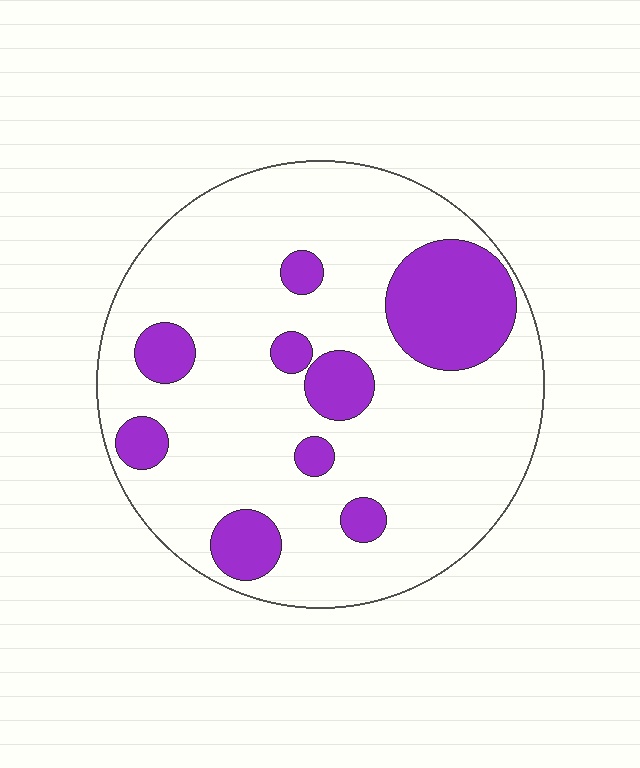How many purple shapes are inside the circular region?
9.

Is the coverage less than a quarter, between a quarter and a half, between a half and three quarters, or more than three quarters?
Less than a quarter.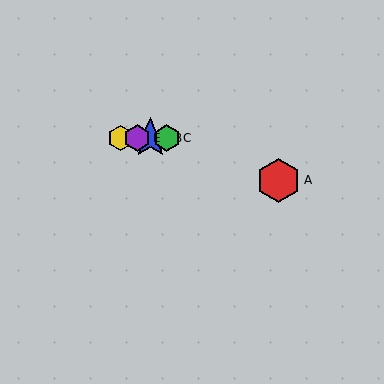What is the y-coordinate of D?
Object D is at y≈138.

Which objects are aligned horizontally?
Objects B, C, D, E are aligned horizontally.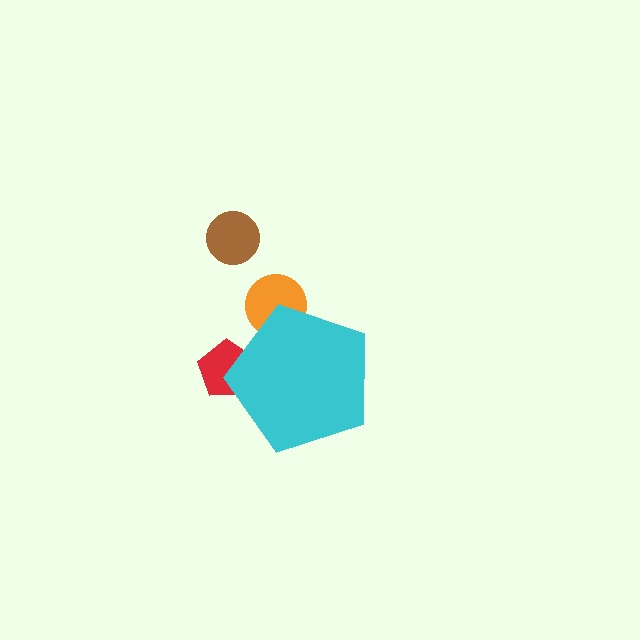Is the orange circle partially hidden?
Yes, the orange circle is partially hidden behind the cyan pentagon.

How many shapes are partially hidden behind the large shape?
3 shapes are partially hidden.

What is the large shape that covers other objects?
A cyan pentagon.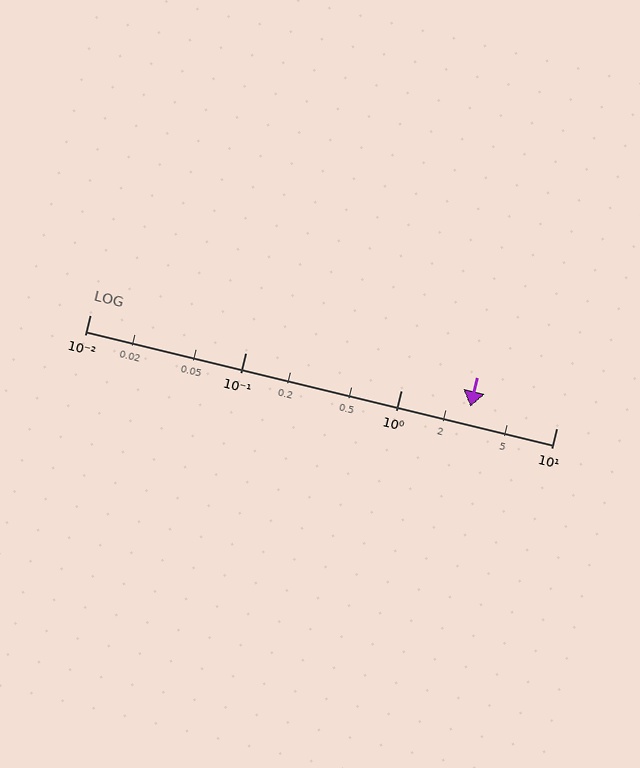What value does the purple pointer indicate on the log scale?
The pointer indicates approximately 2.8.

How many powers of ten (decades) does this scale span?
The scale spans 3 decades, from 0.01 to 10.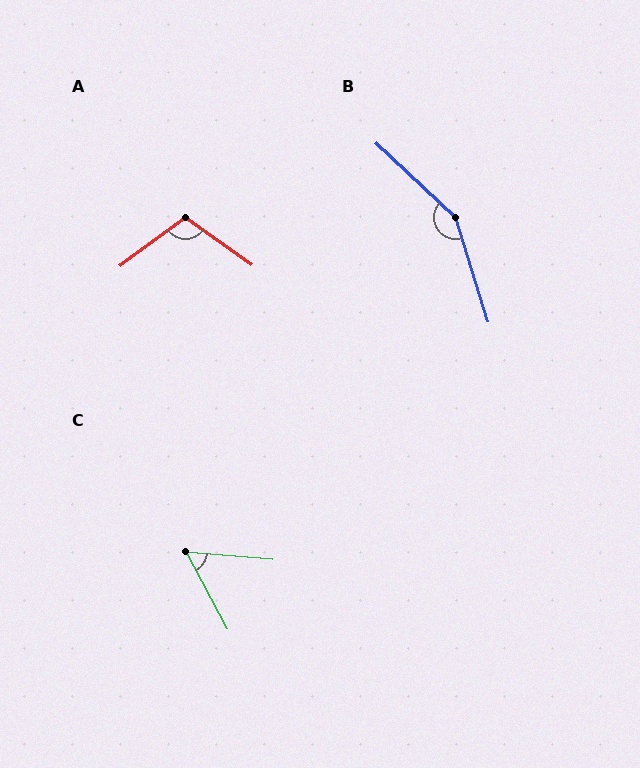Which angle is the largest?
B, at approximately 150 degrees.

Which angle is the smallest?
C, at approximately 57 degrees.